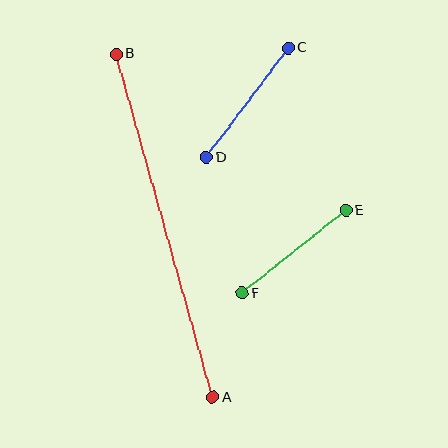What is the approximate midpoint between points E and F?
The midpoint is at approximately (294, 252) pixels.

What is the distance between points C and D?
The distance is approximately 137 pixels.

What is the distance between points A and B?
The distance is approximately 357 pixels.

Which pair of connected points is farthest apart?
Points A and B are farthest apart.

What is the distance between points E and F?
The distance is approximately 132 pixels.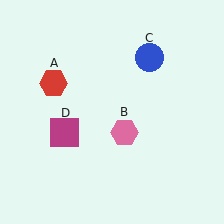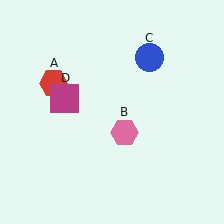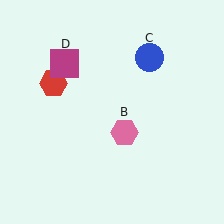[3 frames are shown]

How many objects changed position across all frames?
1 object changed position: magenta square (object D).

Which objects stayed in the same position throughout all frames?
Red hexagon (object A) and pink hexagon (object B) and blue circle (object C) remained stationary.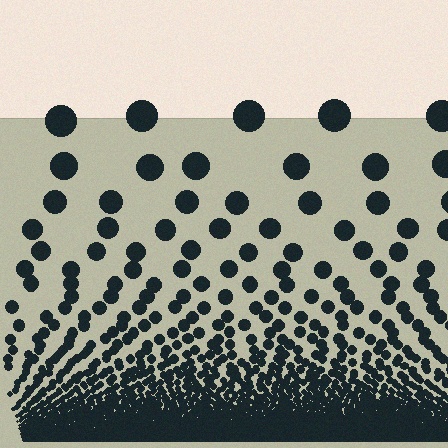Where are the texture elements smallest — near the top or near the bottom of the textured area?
Near the bottom.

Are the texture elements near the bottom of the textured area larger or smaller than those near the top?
Smaller. The gradient is inverted — elements near the bottom are smaller and denser.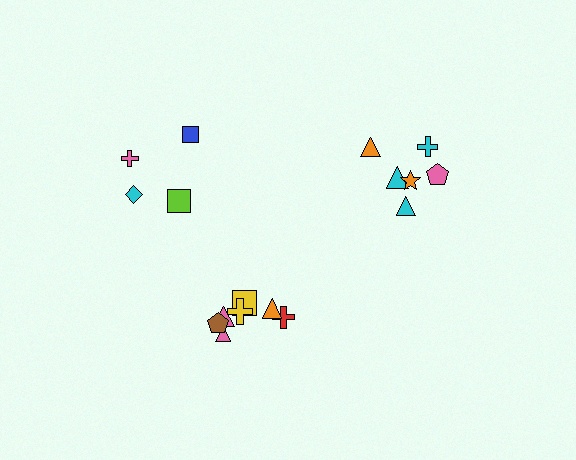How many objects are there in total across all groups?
There are 17 objects.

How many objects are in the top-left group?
There are 4 objects.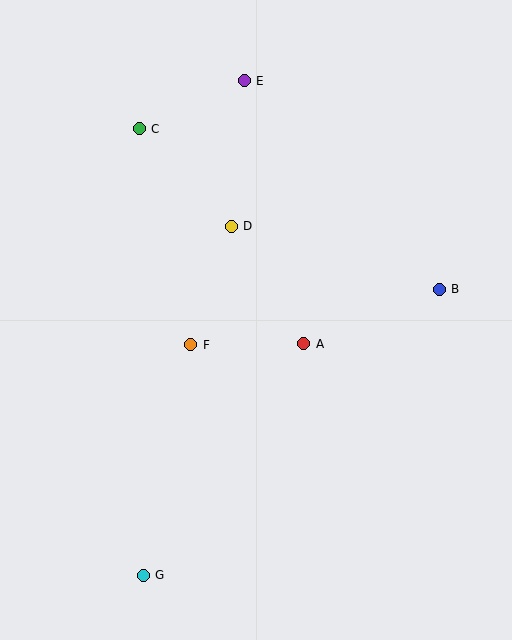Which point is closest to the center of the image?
Point A at (304, 344) is closest to the center.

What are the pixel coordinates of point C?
Point C is at (139, 129).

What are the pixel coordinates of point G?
Point G is at (143, 575).